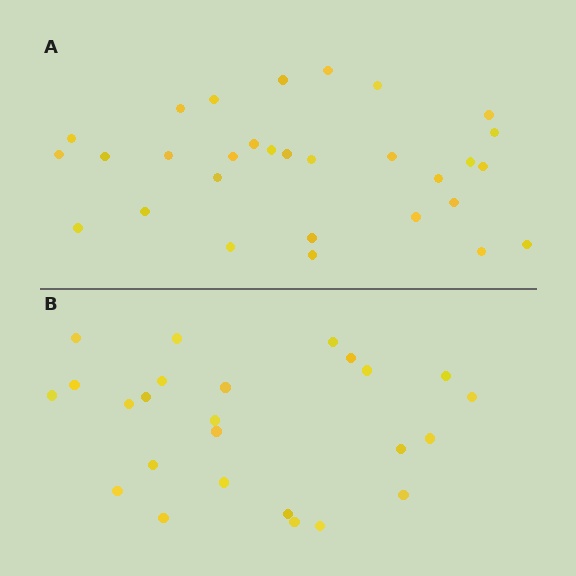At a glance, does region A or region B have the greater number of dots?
Region A (the top region) has more dots.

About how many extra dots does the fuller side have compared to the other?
Region A has about 5 more dots than region B.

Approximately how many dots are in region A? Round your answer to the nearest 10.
About 30 dots.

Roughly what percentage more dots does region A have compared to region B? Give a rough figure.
About 20% more.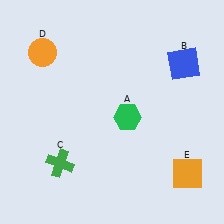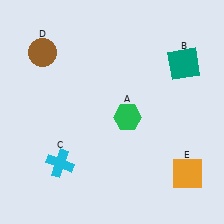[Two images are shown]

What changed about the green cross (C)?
In Image 1, C is green. In Image 2, it changed to cyan.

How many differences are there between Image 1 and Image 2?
There are 3 differences between the two images.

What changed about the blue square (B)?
In Image 1, B is blue. In Image 2, it changed to teal.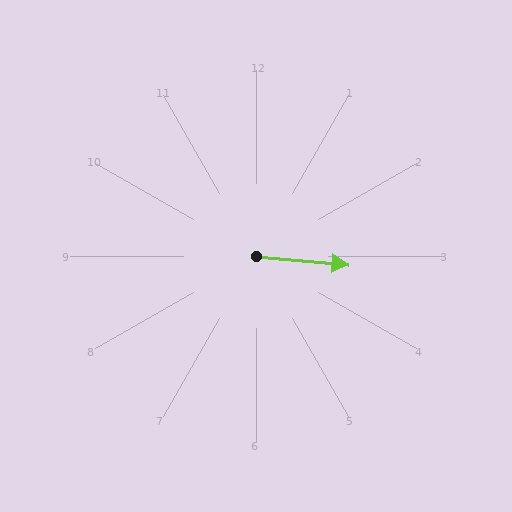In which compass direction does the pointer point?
East.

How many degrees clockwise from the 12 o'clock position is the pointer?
Approximately 95 degrees.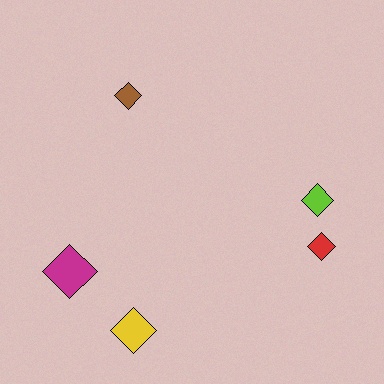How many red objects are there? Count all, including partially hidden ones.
There is 1 red object.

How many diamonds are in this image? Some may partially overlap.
There are 5 diamonds.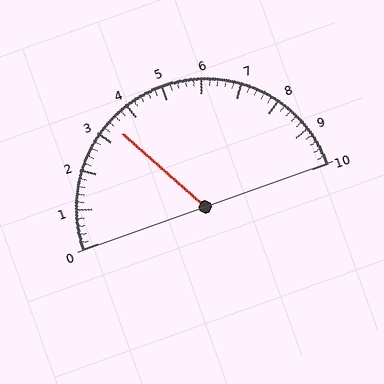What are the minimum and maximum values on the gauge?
The gauge ranges from 0 to 10.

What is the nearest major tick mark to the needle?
The nearest major tick mark is 3.